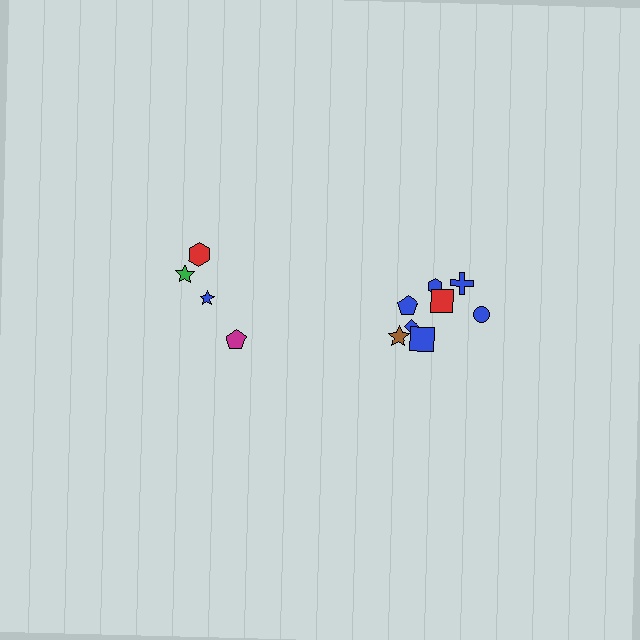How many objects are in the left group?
There are 4 objects.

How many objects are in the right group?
There are 8 objects.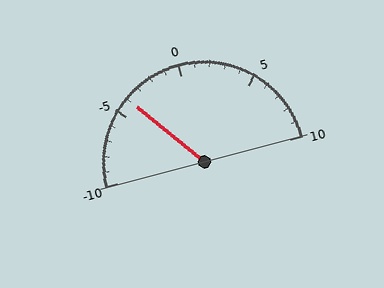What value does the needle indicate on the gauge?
The needle indicates approximately -4.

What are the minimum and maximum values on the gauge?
The gauge ranges from -10 to 10.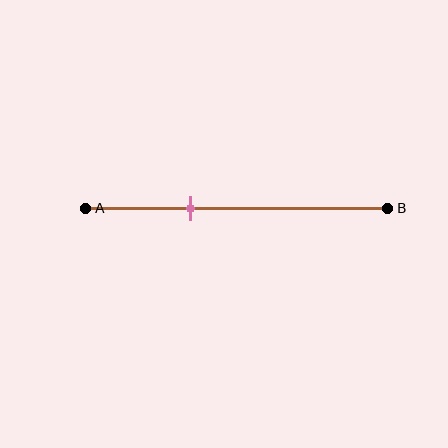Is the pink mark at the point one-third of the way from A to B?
Yes, the mark is approximately at the one-third point.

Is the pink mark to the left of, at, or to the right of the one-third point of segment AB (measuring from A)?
The pink mark is approximately at the one-third point of segment AB.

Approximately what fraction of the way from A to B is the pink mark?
The pink mark is approximately 35% of the way from A to B.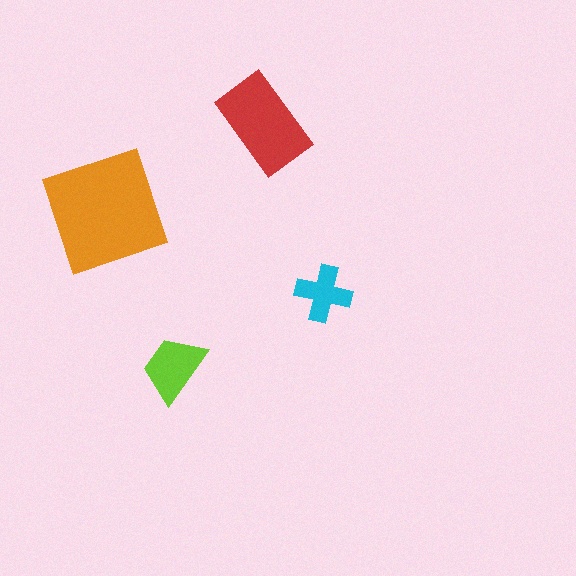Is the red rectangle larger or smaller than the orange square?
Smaller.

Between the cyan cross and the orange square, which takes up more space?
The orange square.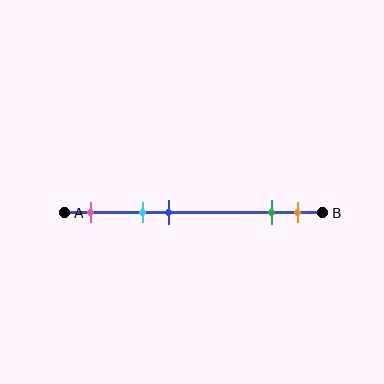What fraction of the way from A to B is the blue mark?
The blue mark is approximately 40% (0.4) of the way from A to B.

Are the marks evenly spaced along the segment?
No, the marks are not evenly spaced.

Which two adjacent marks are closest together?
The green and orange marks are the closest adjacent pair.